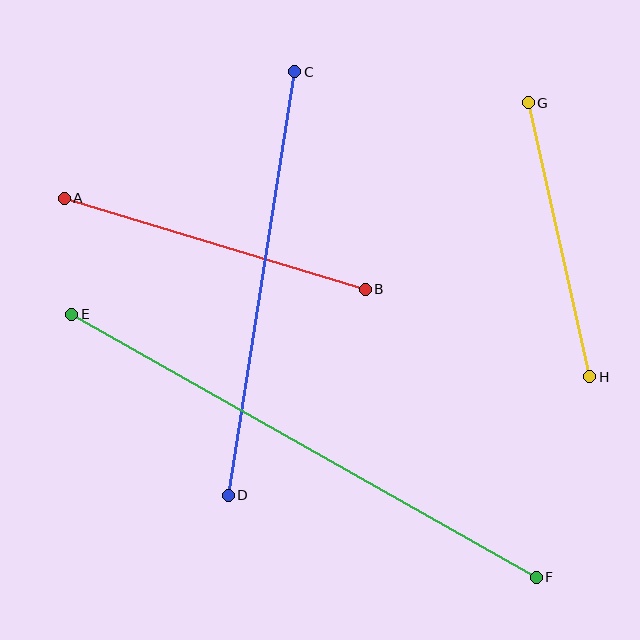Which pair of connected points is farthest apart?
Points E and F are farthest apart.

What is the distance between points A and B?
The distance is approximately 315 pixels.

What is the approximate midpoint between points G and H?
The midpoint is at approximately (559, 240) pixels.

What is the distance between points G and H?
The distance is approximately 281 pixels.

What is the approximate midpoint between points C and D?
The midpoint is at approximately (261, 284) pixels.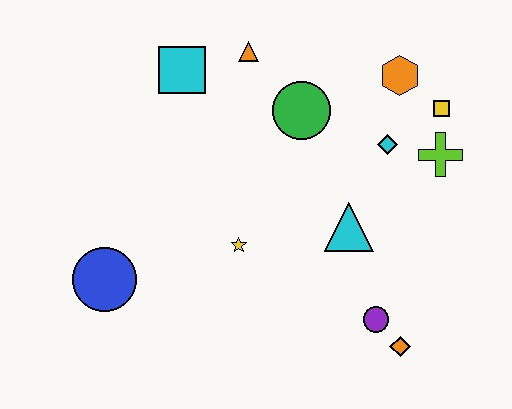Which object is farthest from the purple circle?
The cyan square is farthest from the purple circle.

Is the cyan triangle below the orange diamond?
No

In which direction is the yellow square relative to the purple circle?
The yellow square is above the purple circle.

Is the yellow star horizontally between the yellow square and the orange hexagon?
No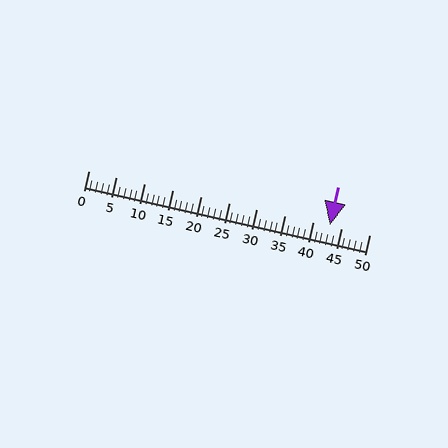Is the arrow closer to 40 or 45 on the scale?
The arrow is closer to 45.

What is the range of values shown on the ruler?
The ruler shows values from 0 to 50.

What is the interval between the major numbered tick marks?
The major tick marks are spaced 5 units apart.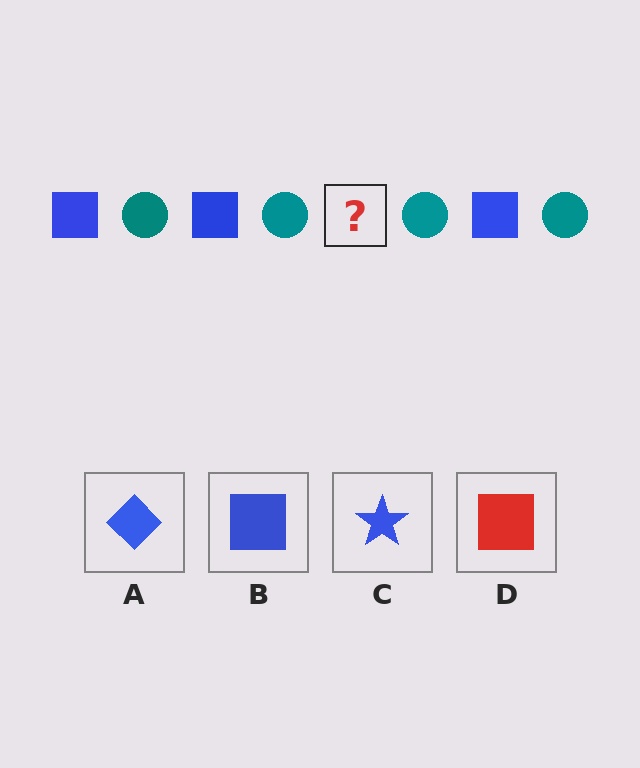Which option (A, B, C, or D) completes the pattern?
B.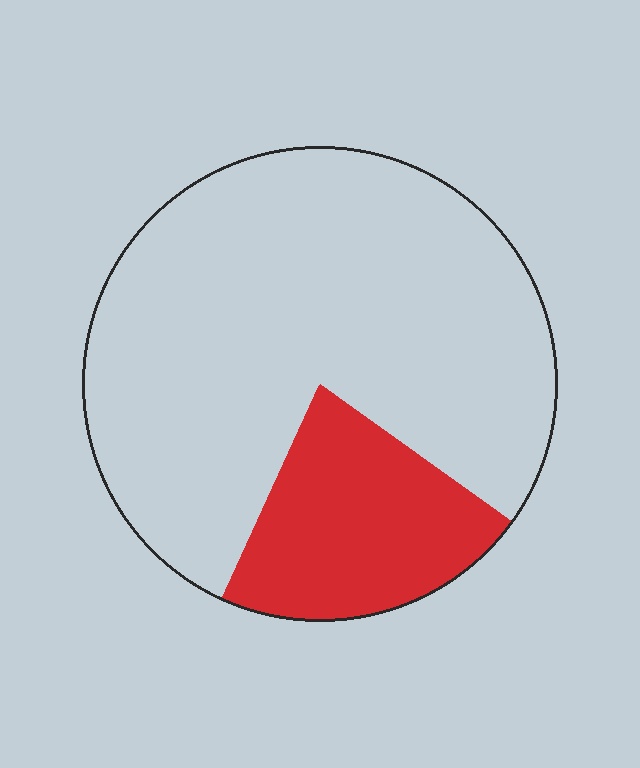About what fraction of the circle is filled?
About one fifth (1/5).